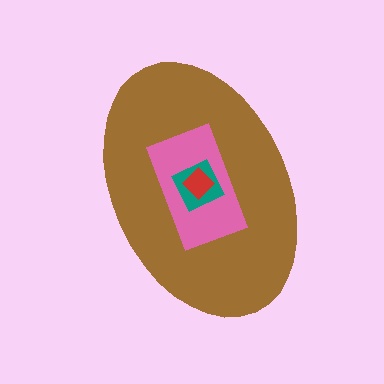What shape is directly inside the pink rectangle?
The teal square.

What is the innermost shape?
The red diamond.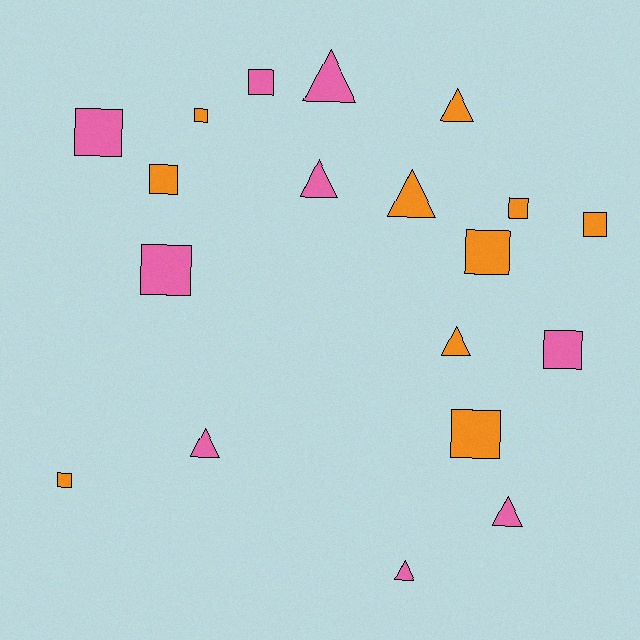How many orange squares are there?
There are 7 orange squares.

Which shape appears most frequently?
Square, with 11 objects.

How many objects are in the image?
There are 19 objects.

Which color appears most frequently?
Orange, with 10 objects.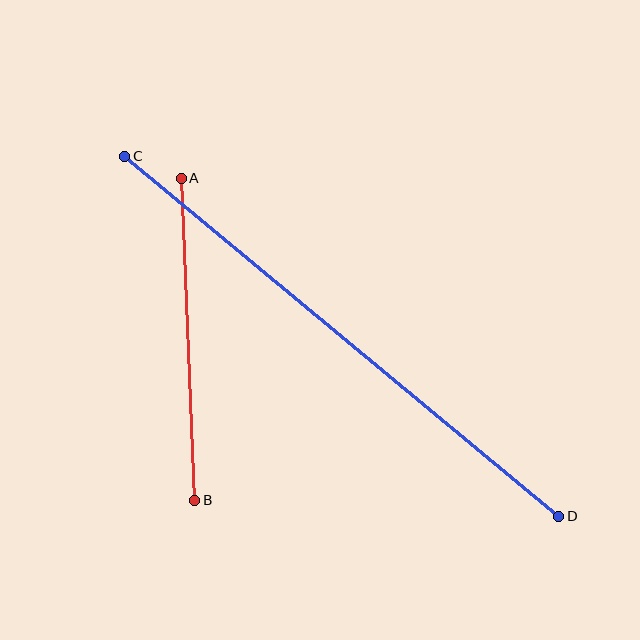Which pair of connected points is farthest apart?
Points C and D are farthest apart.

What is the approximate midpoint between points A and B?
The midpoint is at approximately (188, 339) pixels.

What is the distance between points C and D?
The distance is approximately 564 pixels.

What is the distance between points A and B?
The distance is approximately 322 pixels.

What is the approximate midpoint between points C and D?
The midpoint is at approximately (342, 336) pixels.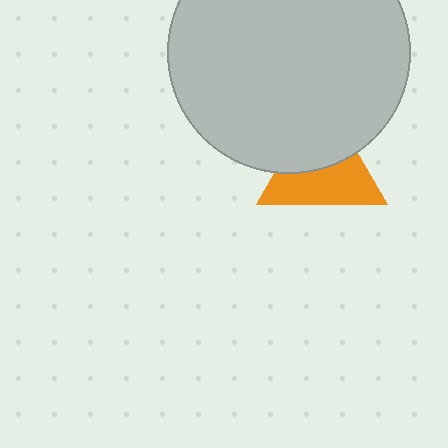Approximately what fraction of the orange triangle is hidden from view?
Roughly 45% of the orange triangle is hidden behind the light gray circle.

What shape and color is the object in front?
The object in front is a light gray circle.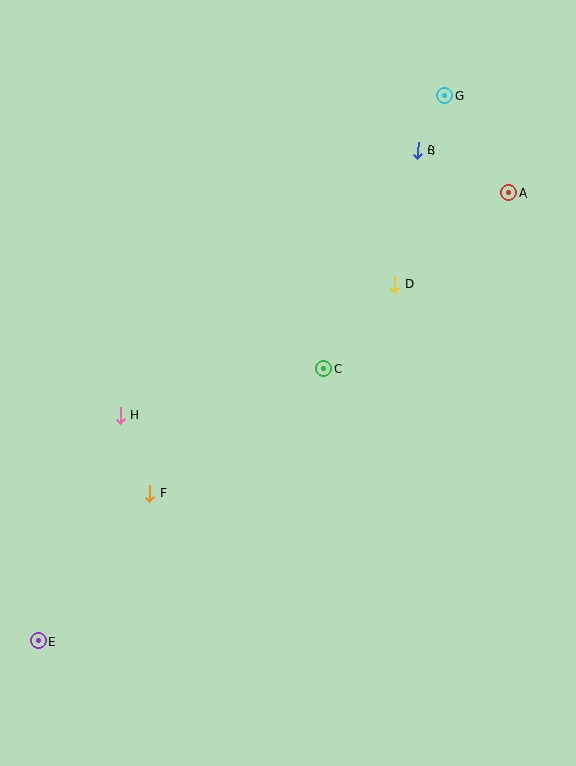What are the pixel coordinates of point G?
Point G is at (445, 95).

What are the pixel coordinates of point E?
Point E is at (38, 641).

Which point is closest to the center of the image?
Point C at (324, 369) is closest to the center.